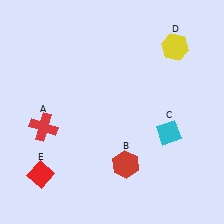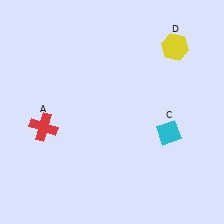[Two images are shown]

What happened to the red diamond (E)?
The red diamond (E) was removed in Image 2. It was in the bottom-left area of Image 1.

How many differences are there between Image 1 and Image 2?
There are 2 differences between the two images.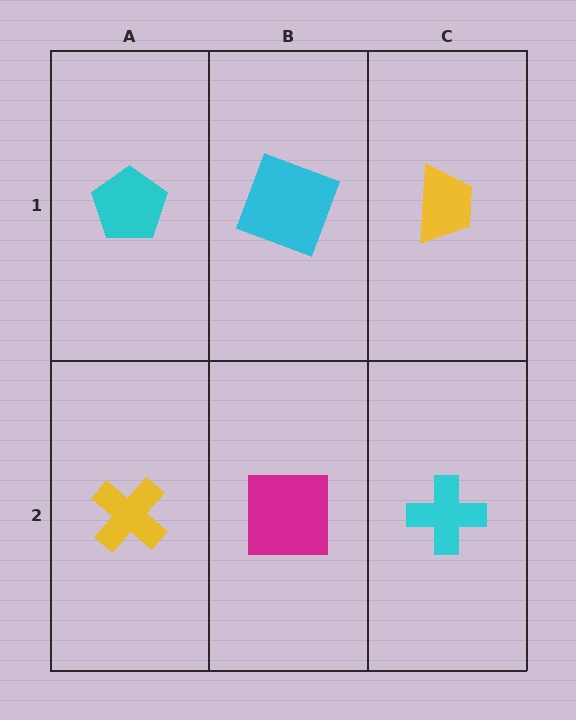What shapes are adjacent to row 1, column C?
A cyan cross (row 2, column C), a cyan square (row 1, column B).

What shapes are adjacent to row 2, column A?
A cyan pentagon (row 1, column A), a magenta square (row 2, column B).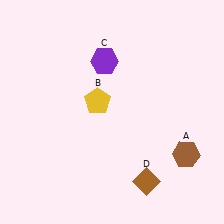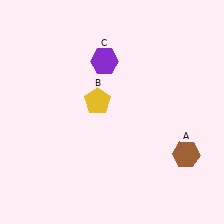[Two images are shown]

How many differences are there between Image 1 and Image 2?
There is 1 difference between the two images.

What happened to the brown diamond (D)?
The brown diamond (D) was removed in Image 2. It was in the bottom-right area of Image 1.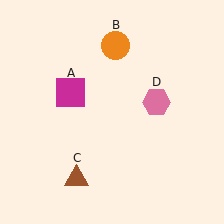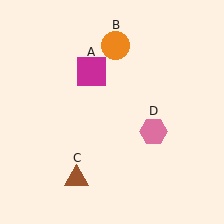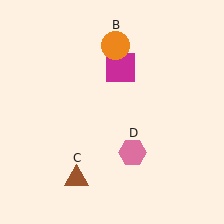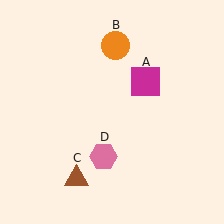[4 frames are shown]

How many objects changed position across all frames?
2 objects changed position: magenta square (object A), pink hexagon (object D).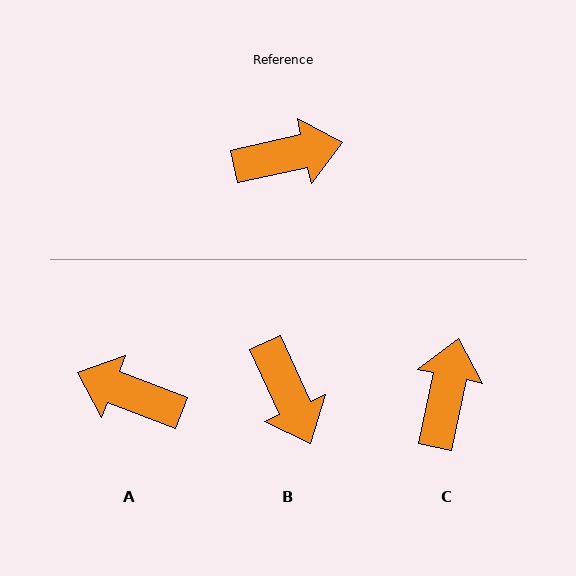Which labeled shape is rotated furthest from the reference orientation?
A, about 146 degrees away.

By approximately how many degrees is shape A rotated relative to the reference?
Approximately 146 degrees counter-clockwise.